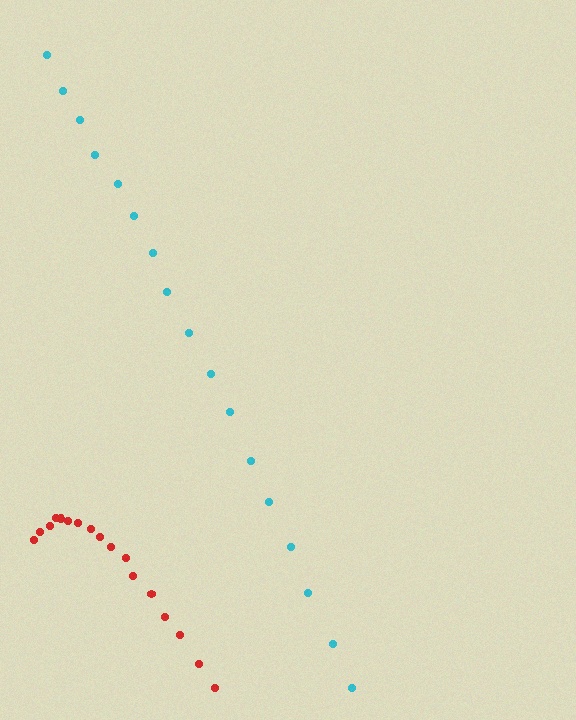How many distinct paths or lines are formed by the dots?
There are 2 distinct paths.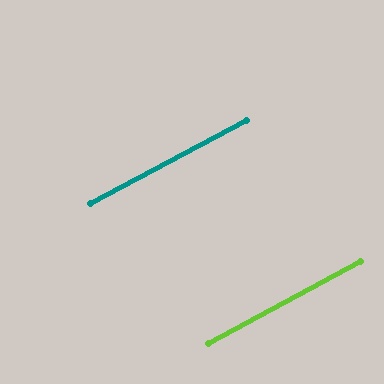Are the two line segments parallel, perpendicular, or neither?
Parallel — their directions differ by only 0.4°.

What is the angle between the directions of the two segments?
Approximately 0 degrees.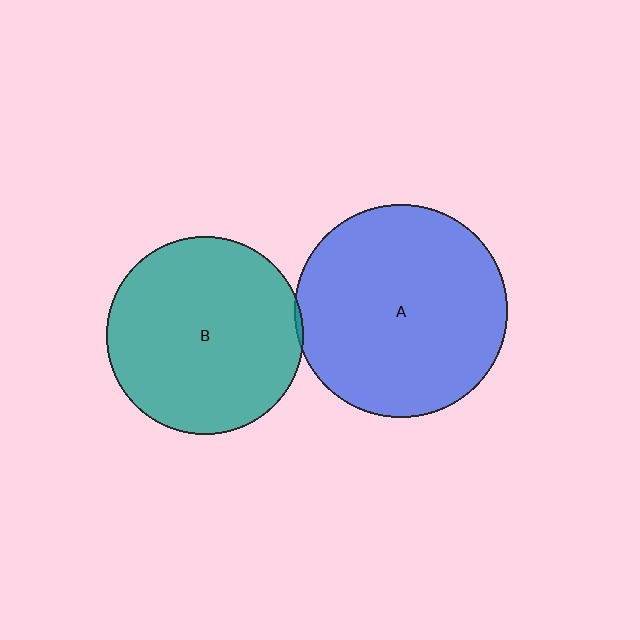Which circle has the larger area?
Circle A (blue).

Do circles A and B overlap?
Yes.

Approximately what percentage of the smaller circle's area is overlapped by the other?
Approximately 5%.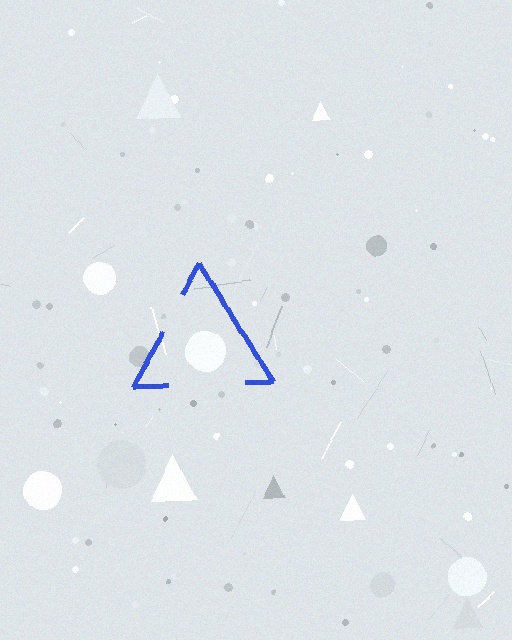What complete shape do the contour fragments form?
The contour fragments form a triangle.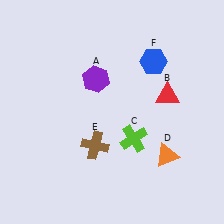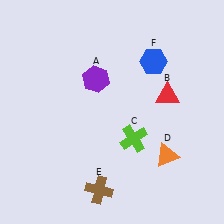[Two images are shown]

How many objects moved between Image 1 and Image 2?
1 object moved between the two images.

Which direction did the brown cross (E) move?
The brown cross (E) moved down.